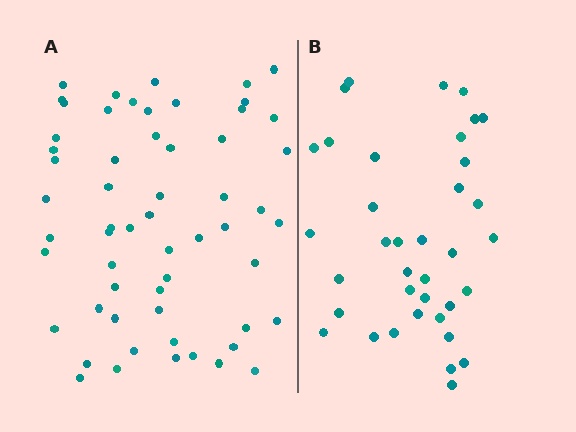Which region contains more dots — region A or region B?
Region A (the left region) has more dots.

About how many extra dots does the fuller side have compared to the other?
Region A has approximately 20 more dots than region B.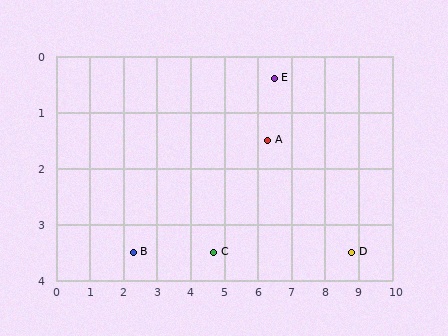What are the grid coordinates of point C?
Point C is at approximately (4.7, 3.5).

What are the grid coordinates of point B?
Point B is at approximately (2.3, 3.5).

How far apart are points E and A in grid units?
Points E and A are about 1.1 grid units apart.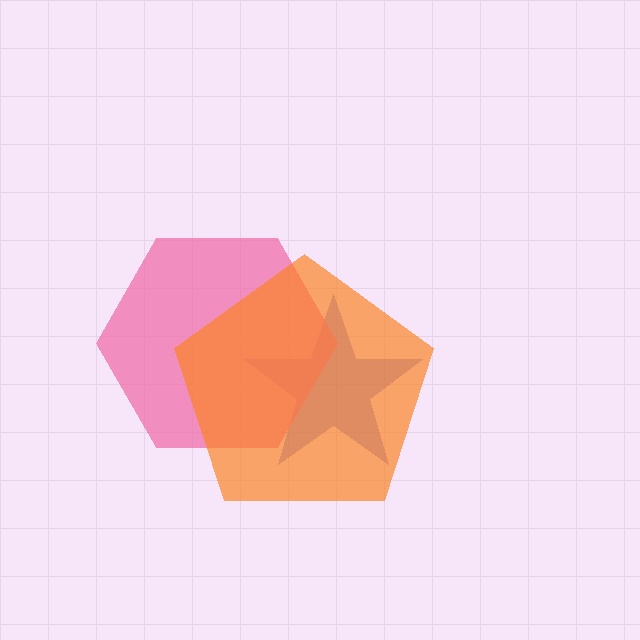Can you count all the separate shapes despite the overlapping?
Yes, there are 3 separate shapes.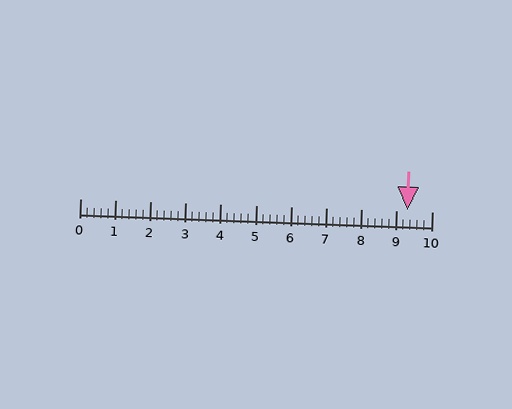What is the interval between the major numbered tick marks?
The major tick marks are spaced 1 units apart.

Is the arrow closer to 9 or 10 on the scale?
The arrow is closer to 9.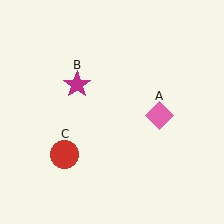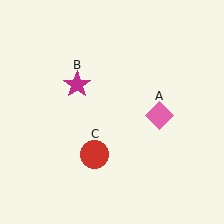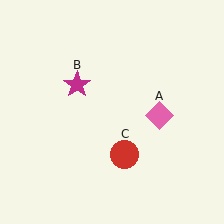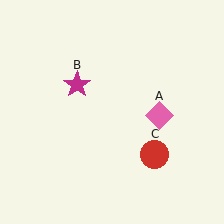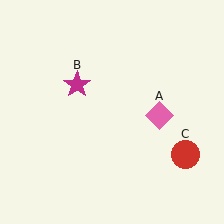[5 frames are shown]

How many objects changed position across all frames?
1 object changed position: red circle (object C).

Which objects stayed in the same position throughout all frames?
Pink diamond (object A) and magenta star (object B) remained stationary.